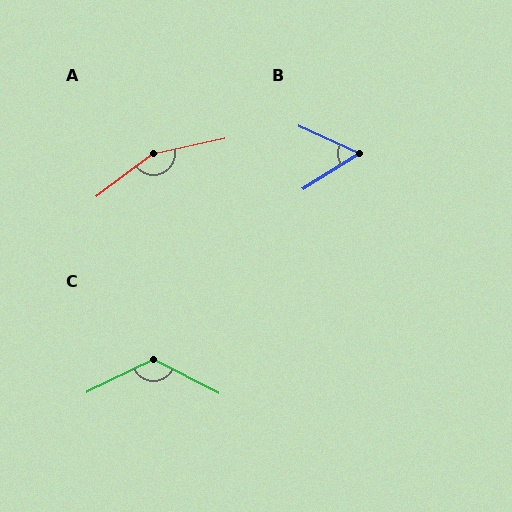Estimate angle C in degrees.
Approximately 127 degrees.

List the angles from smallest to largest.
B (57°), C (127°), A (155°).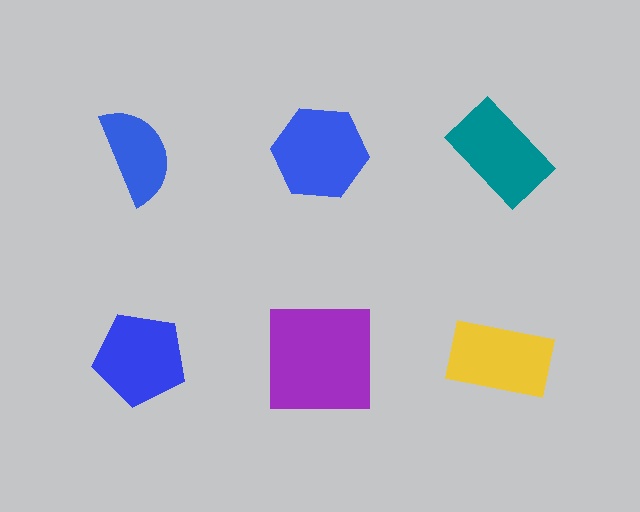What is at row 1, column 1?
A blue semicircle.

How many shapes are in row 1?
3 shapes.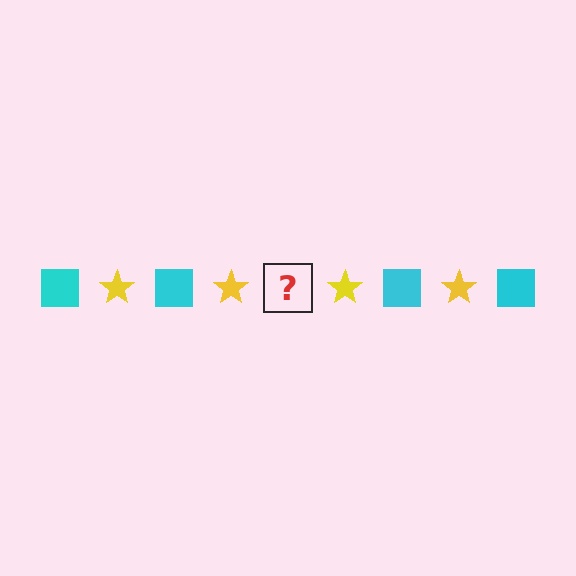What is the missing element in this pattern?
The missing element is a cyan square.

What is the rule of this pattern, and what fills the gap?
The rule is that the pattern alternates between cyan square and yellow star. The gap should be filled with a cyan square.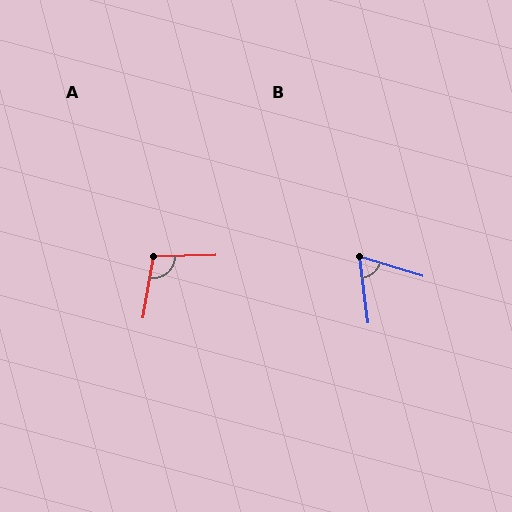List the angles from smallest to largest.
B (67°), A (101°).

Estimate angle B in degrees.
Approximately 67 degrees.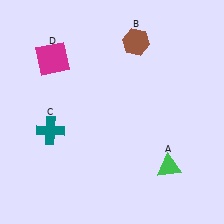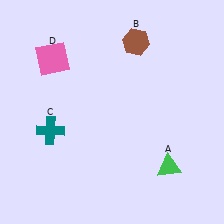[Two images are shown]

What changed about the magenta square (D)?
In Image 1, D is magenta. In Image 2, it changed to pink.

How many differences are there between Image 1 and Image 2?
There is 1 difference between the two images.